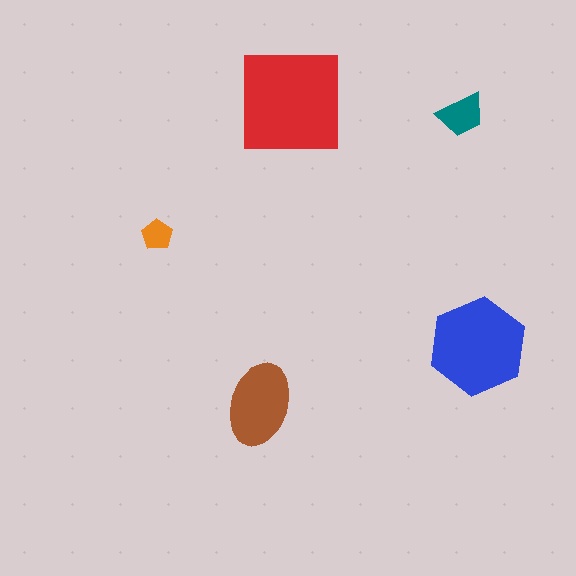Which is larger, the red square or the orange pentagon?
The red square.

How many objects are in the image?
There are 5 objects in the image.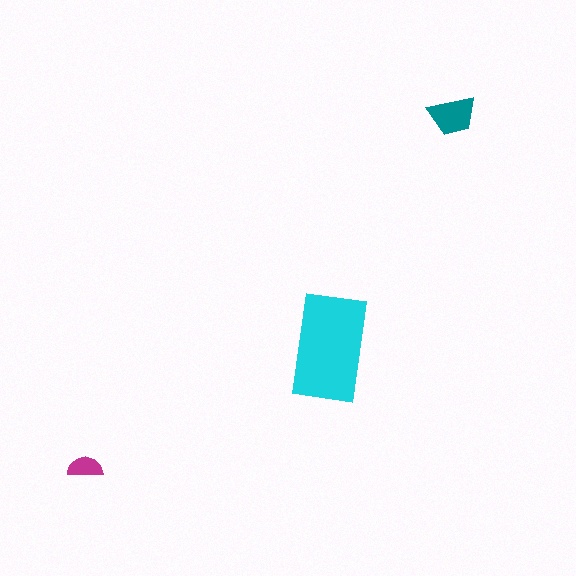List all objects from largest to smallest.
The cyan rectangle, the teal trapezoid, the magenta semicircle.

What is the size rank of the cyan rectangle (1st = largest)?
1st.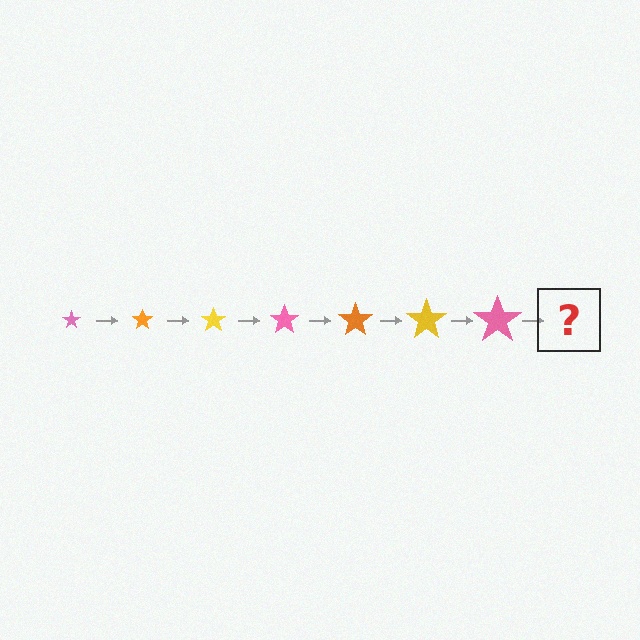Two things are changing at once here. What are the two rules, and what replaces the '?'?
The two rules are that the star grows larger each step and the color cycles through pink, orange, and yellow. The '?' should be an orange star, larger than the previous one.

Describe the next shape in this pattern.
It should be an orange star, larger than the previous one.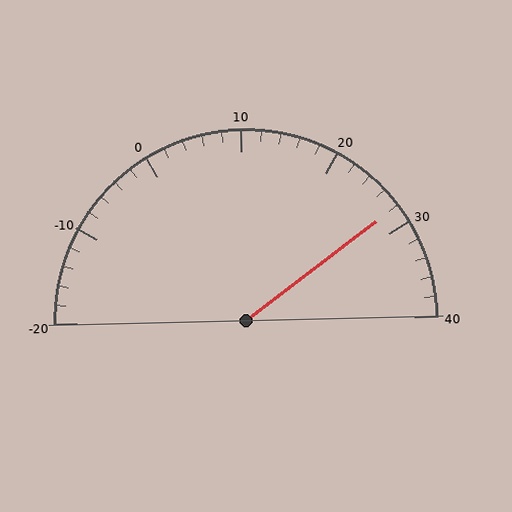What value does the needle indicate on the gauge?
The needle indicates approximately 28.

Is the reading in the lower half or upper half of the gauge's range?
The reading is in the upper half of the range (-20 to 40).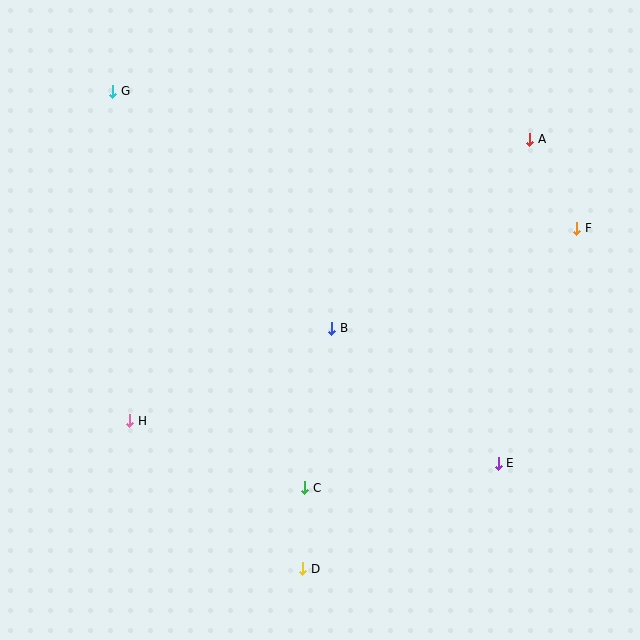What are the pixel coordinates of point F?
Point F is at (577, 228).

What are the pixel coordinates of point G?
Point G is at (113, 91).